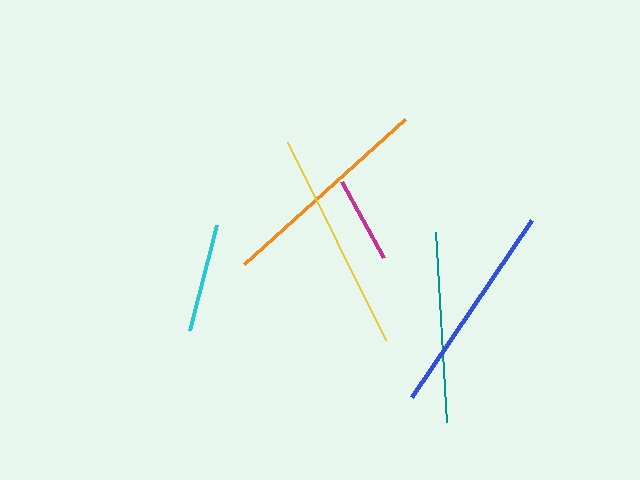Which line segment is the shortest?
The magenta line is the shortest at approximately 87 pixels.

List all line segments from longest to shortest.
From longest to shortest: yellow, orange, blue, teal, cyan, magenta.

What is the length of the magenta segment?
The magenta segment is approximately 87 pixels long.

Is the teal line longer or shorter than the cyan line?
The teal line is longer than the cyan line.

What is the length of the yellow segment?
The yellow segment is approximately 220 pixels long.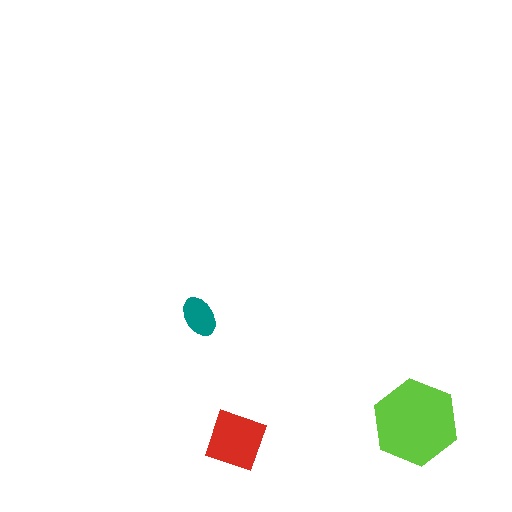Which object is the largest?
The lime hexagon.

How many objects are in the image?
There are 3 objects in the image.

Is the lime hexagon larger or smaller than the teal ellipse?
Larger.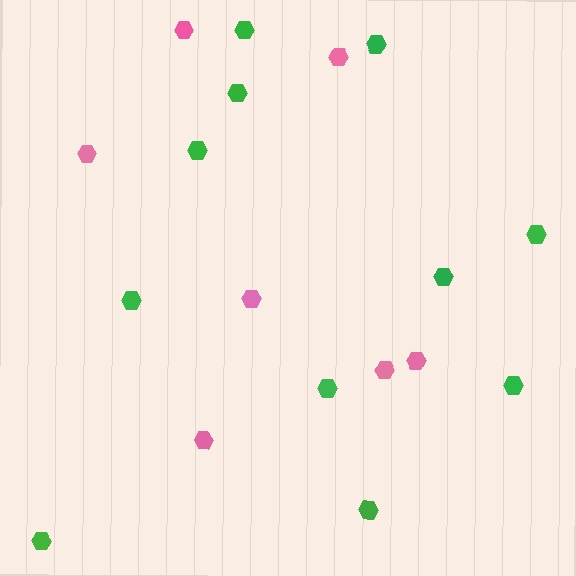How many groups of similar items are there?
There are 2 groups: one group of green hexagons (11) and one group of pink hexagons (7).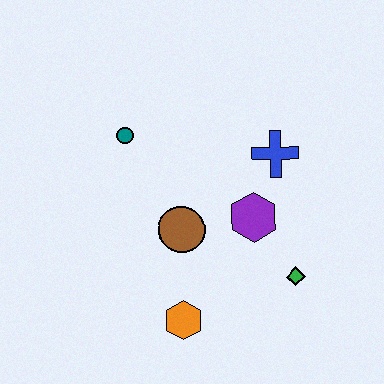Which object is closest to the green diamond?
The purple hexagon is closest to the green diamond.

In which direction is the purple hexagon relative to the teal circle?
The purple hexagon is to the right of the teal circle.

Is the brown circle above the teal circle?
No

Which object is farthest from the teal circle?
The green diamond is farthest from the teal circle.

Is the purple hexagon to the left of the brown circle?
No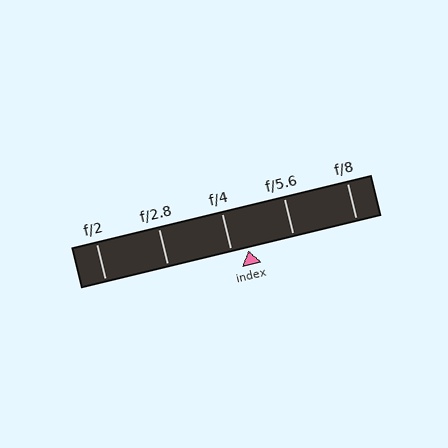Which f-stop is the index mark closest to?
The index mark is closest to f/4.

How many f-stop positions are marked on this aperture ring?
There are 5 f-stop positions marked.